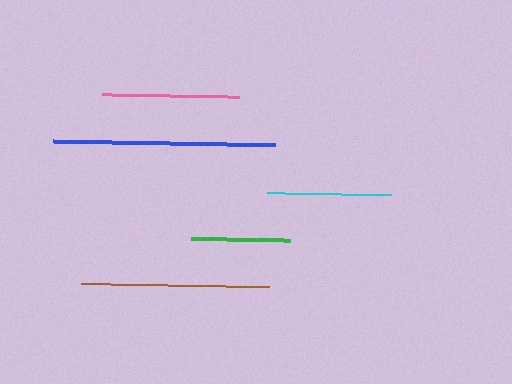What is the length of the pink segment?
The pink segment is approximately 136 pixels long.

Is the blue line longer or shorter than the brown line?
The blue line is longer than the brown line.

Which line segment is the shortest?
The green line is the shortest at approximately 99 pixels.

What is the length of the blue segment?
The blue segment is approximately 223 pixels long.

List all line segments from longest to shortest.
From longest to shortest: blue, brown, pink, cyan, green.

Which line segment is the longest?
The blue line is the longest at approximately 223 pixels.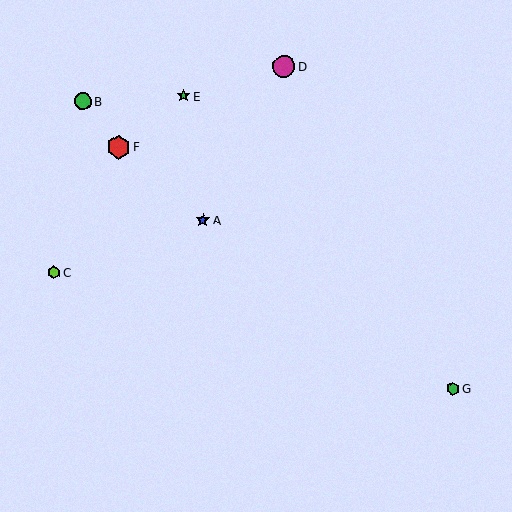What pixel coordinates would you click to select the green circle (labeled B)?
Click at (83, 101) to select the green circle B.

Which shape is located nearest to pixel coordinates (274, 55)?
The magenta circle (labeled D) at (284, 66) is nearest to that location.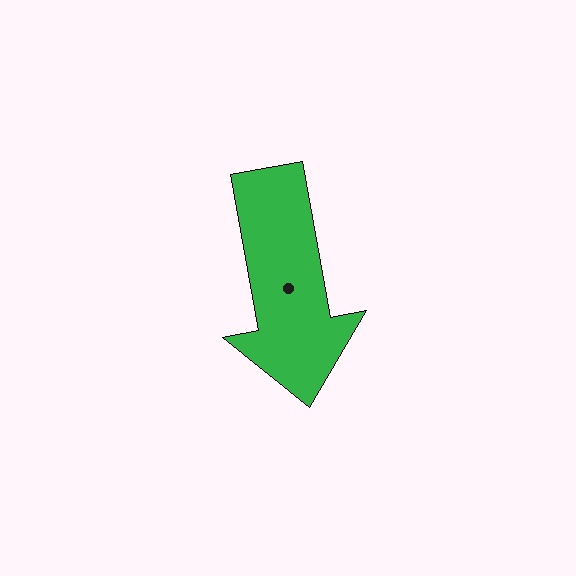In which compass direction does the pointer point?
South.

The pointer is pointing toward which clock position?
Roughly 6 o'clock.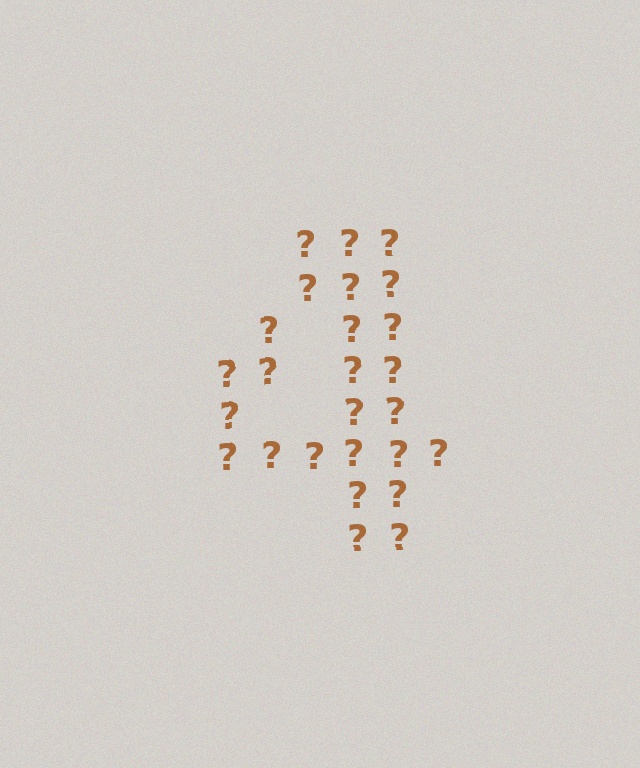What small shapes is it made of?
It is made of small question marks.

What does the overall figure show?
The overall figure shows the digit 4.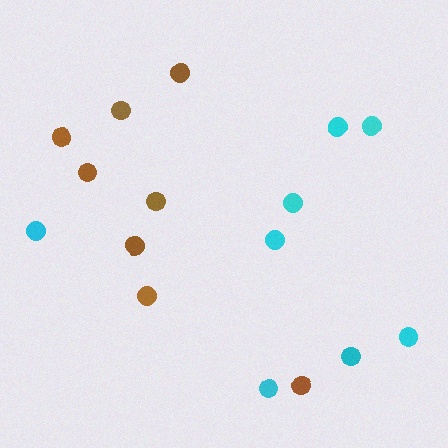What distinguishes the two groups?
There are 2 groups: one group of brown circles (8) and one group of cyan circles (8).